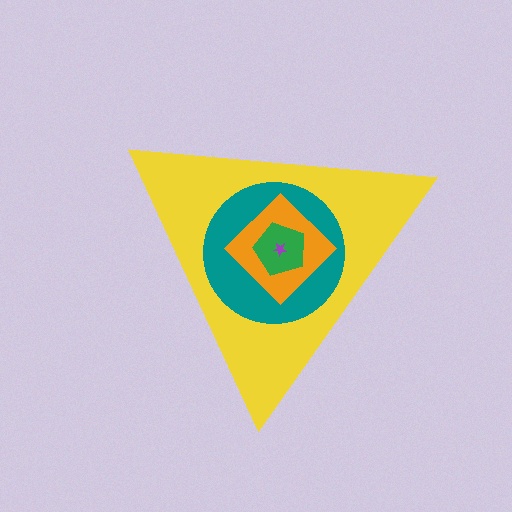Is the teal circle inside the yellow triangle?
Yes.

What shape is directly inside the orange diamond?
The green pentagon.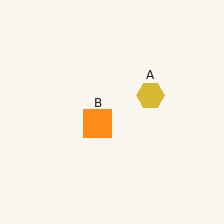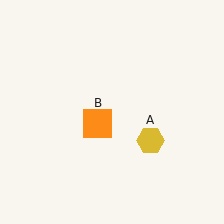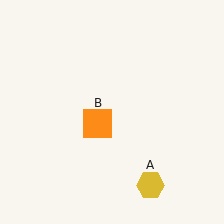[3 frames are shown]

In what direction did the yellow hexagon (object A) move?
The yellow hexagon (object A) moved down.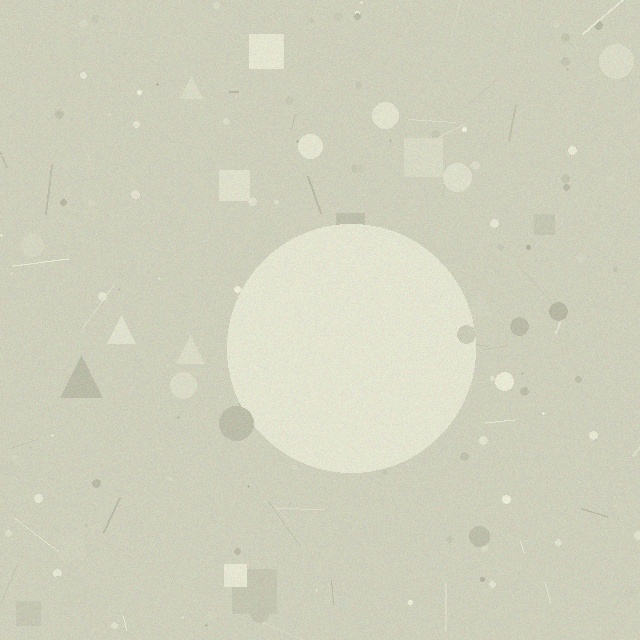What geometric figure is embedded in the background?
A circle is embedded in the background.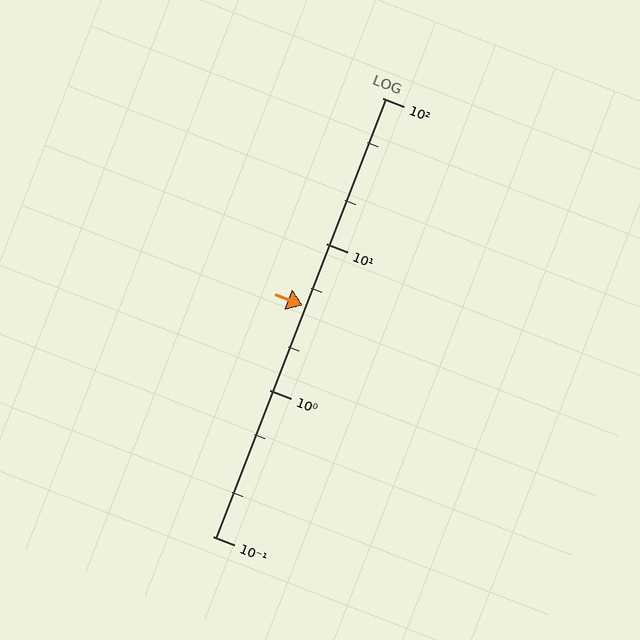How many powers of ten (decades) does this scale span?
The scale spans 3 decades, from 0.1 to 100.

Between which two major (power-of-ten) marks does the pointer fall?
The pointer is between 1 and 10.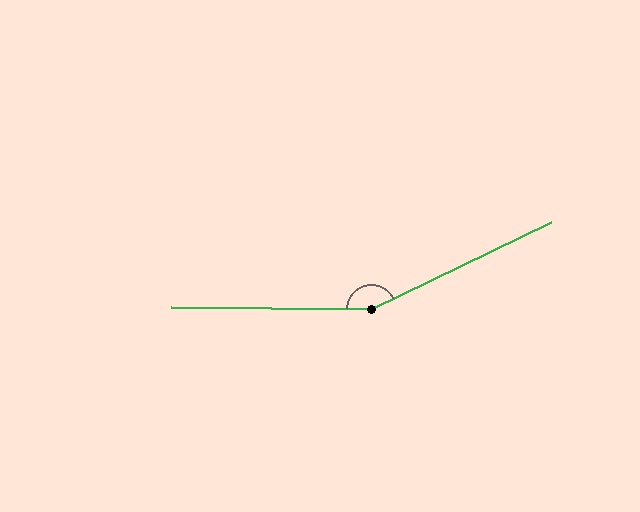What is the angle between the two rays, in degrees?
Approximately 154 degrees.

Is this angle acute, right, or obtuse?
It is obtuse.